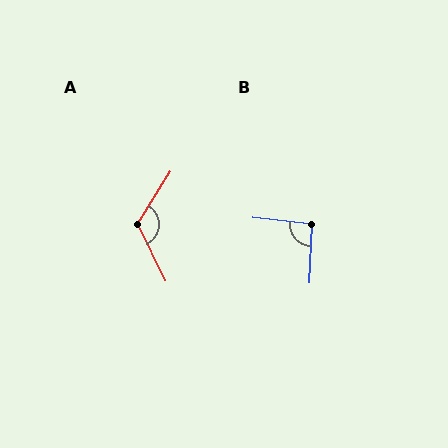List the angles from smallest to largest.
B (94°), A (122°).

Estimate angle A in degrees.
Approximately 122 degrees.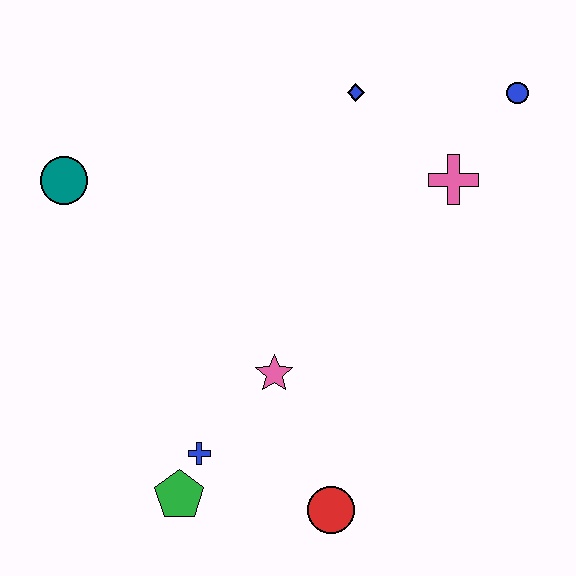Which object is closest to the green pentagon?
The blue cross is closest to the green pentagon.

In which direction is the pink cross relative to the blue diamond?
The pink cross is to the right of the blue diamond.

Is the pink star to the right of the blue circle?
No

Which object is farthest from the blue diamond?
The green pentagon is farthest from the blue diamond.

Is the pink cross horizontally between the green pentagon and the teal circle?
No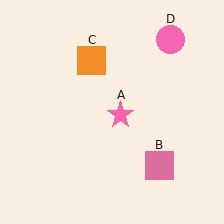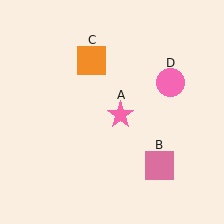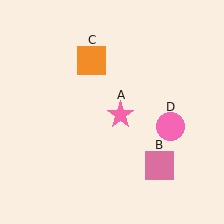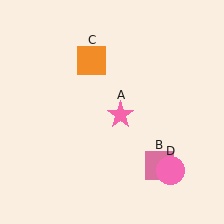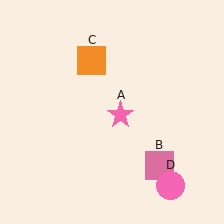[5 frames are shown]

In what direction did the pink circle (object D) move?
The pink circle (object D) moved down.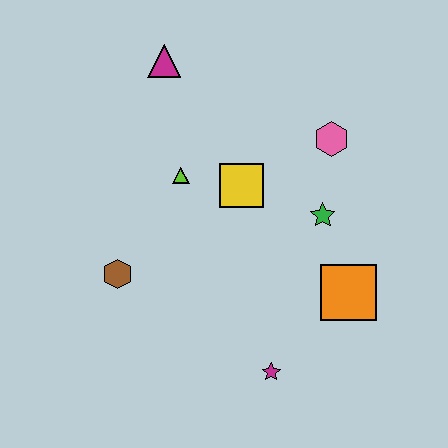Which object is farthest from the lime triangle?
The magenta star is farthest from the lime triangle.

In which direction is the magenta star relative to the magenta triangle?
The magenta star is below the magenta triangle.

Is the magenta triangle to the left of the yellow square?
Yes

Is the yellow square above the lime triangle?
No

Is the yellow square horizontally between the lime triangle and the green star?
Yes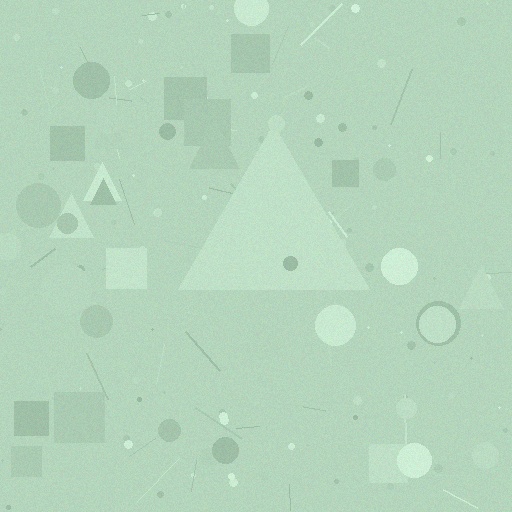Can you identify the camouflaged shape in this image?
The camouflaged shape is a triangle.